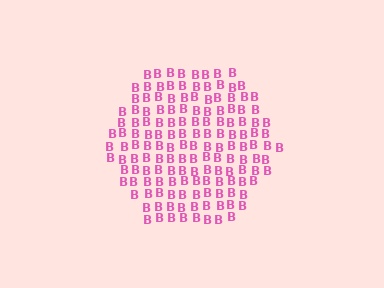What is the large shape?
The large shape is a hexagon.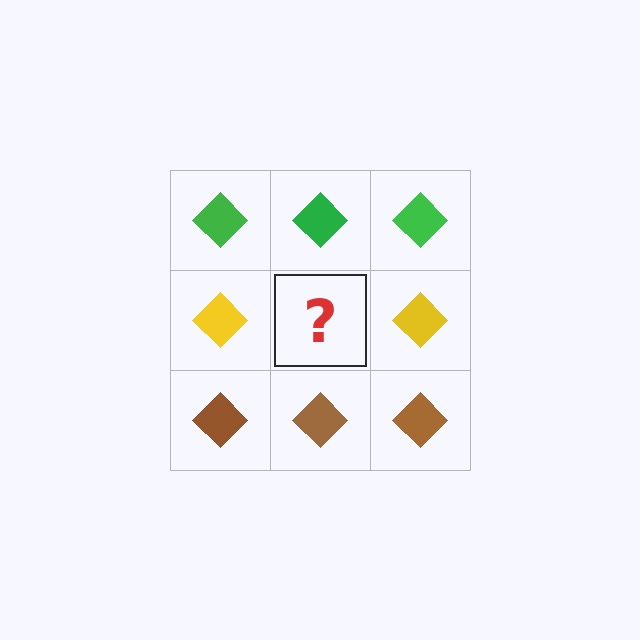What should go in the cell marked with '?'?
The missing cell should contain a yellow diamond.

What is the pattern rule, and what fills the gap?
The rule is that each row has a consistent color. The gap should be filled with a yellow diamond.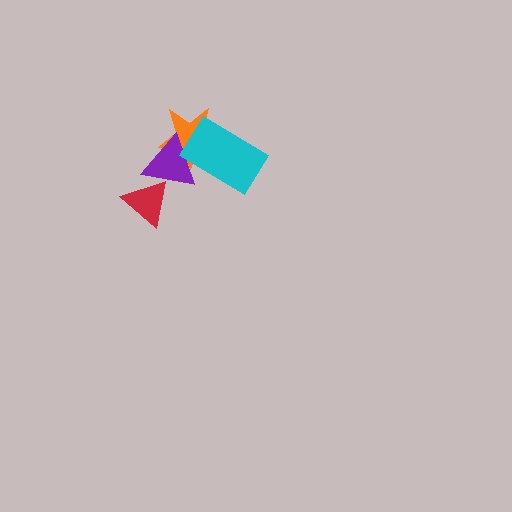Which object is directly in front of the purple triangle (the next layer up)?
The cyan rectangle is directly in front of the purple triangle.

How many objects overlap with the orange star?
2 objects overlap with the orange star.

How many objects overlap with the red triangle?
1 object overlaps with the red triangle.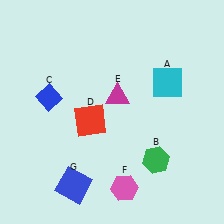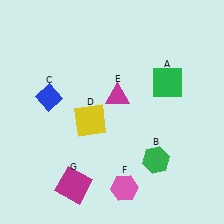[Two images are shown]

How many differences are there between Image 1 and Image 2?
There are 3 differences between the two images.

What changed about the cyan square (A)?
In Image 1, A is cyan. In Image 2, it changed to green.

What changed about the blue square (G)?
In Image 1, G is blue. In Image 2, it changed to magenta.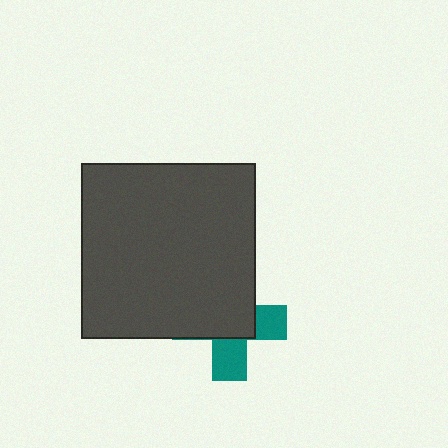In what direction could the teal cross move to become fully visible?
The teal cross could move toward the lower-right. That would shift it out from behind the dark gray square entirely.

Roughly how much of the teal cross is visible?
A small part of it is visible (roughly 38%).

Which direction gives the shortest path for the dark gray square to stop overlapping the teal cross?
Moving toward the upper-left gives the shortest separation.